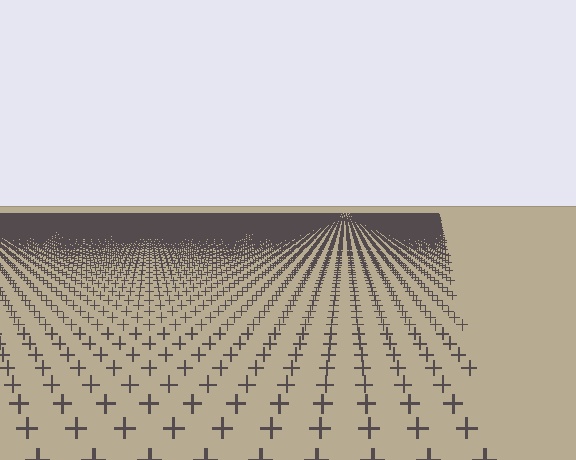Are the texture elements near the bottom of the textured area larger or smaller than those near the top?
Larger. Near the bottom, elements are closer to the viewer and appear at a bigger on-screen size.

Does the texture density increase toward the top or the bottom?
Density increases toward the top.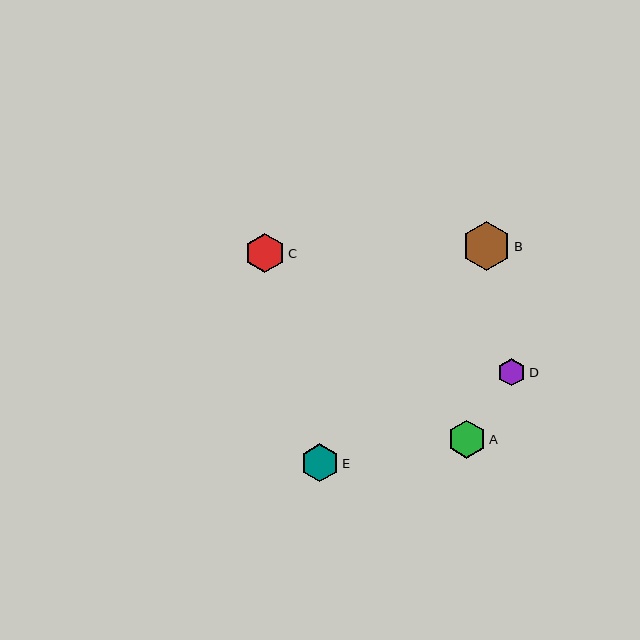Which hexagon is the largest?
Hexagon B is the largest with a size of approximately 49 pixels.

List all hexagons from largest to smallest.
From largest to smallest: B, C, E, A, D.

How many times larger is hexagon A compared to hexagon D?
Hexagon A is approximately 1.4 times the size of hexagon D.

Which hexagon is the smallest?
Hexagon D is the smallest with a size of approximately 28 pixels.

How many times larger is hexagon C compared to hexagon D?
Hexagon C is approximately 1.4 times the size of hexagon D.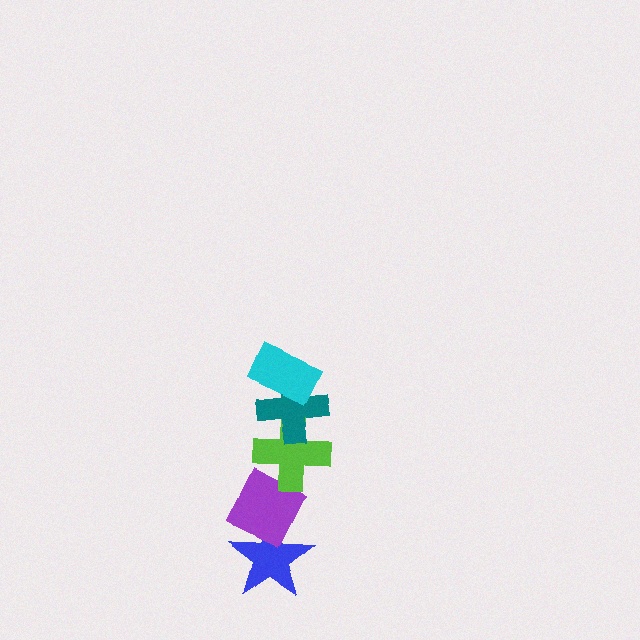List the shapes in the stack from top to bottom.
From top to bottom: the cyan rectangle, the teal cross, the lime cross, the purple diamond, the blue star.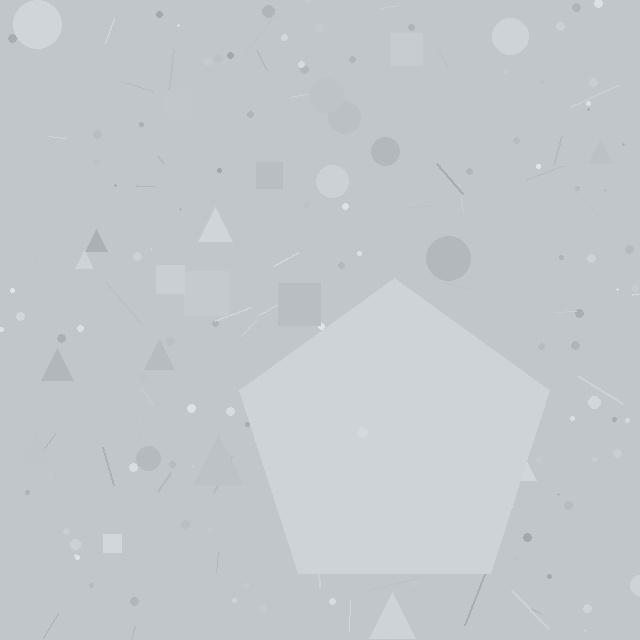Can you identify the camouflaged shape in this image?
The camouflaged shape is a pentagon.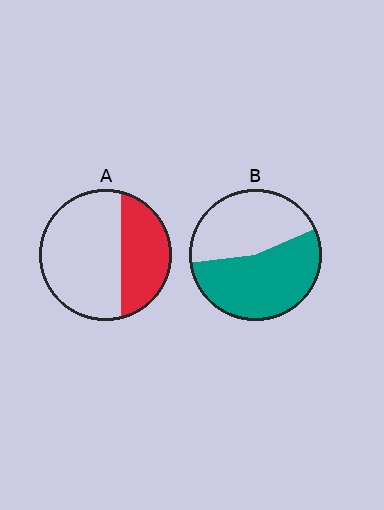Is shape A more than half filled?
No.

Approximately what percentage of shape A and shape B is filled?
A is approximately 35% and B is approximately 55%.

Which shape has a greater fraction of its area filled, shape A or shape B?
Shape B.